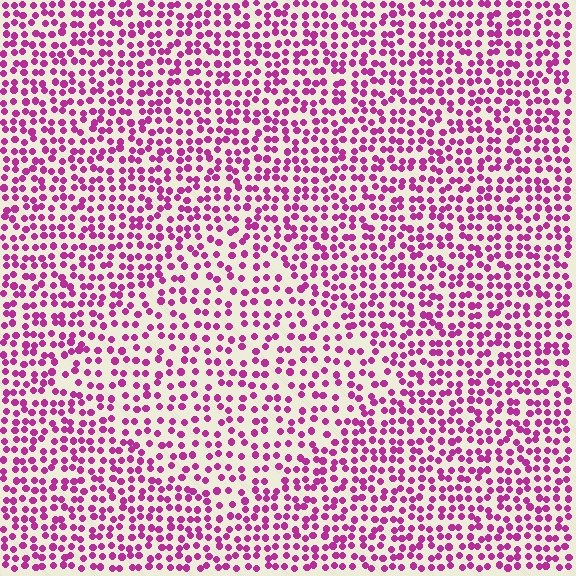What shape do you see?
I see a diamond.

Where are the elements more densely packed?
The elements are more densely packed outside the diamond boundary.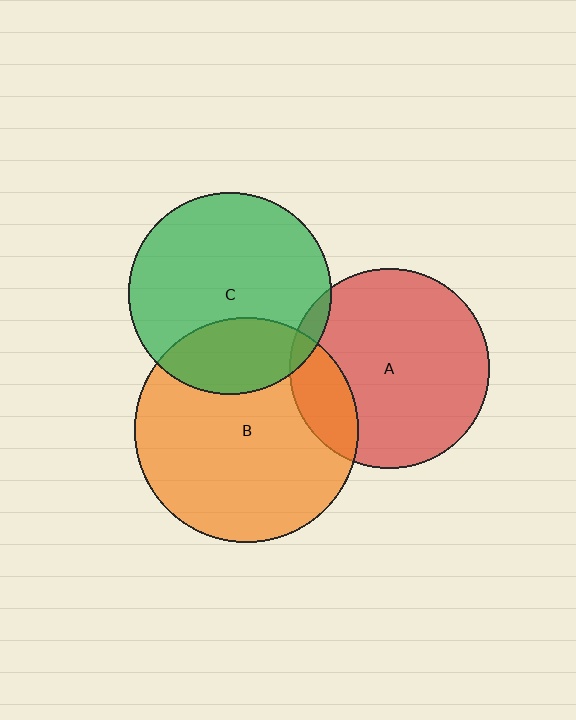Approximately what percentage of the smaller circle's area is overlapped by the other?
Approximately 20%.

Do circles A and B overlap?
Yes.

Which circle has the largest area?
Circle B (orange).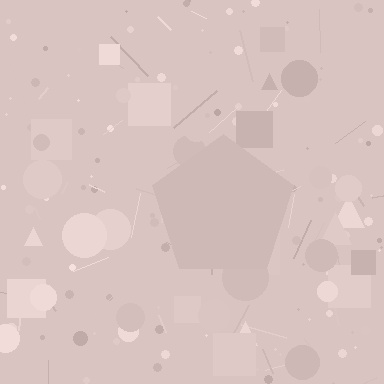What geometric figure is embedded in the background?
A pentagon is embedded in the background.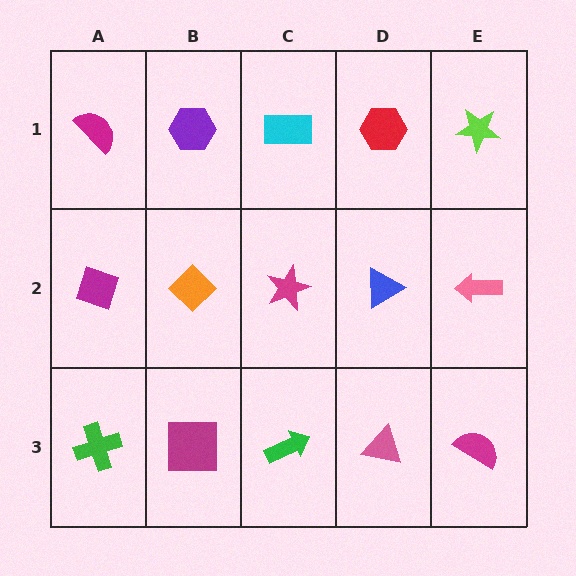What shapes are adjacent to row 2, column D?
A red hexagon (row 1, column D), a pink triangle (row 3, column D), a magenta star (row 2, column C), a pink arrow (row 2, column E).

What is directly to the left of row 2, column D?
A magenta star.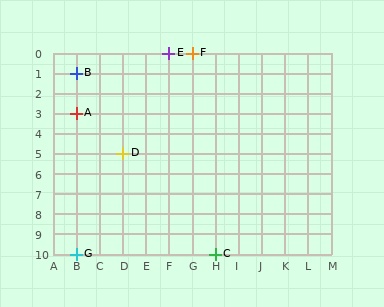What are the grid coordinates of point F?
Point F is at grid coordinates (G, 0).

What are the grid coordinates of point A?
Point A is at grid coordinates (B, 3).